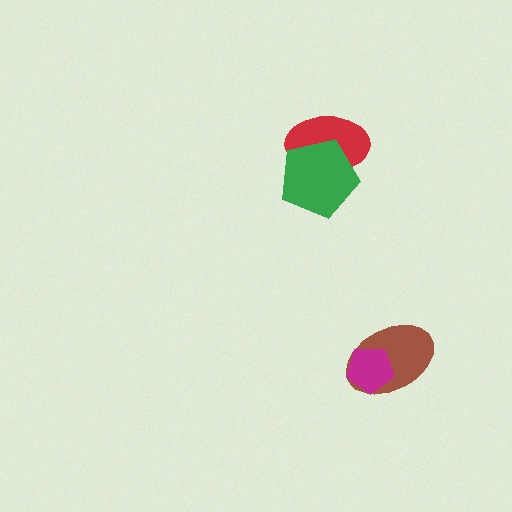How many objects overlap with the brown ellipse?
1 object overlaps with the brown ellipse.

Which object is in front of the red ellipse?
The green pentagon is in front of the red ellipse.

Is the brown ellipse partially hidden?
Yes, it is partially covered by another shape.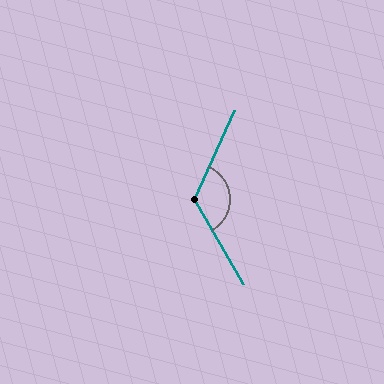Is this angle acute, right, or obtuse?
It is obtuse.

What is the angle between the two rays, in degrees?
Approximately 125 degrees.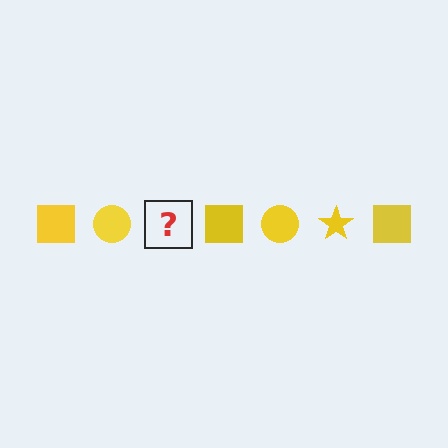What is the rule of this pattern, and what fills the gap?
The rule is that the pattern cycles through square, circle, star shapes in yellow. The gap should be filled with a yellow star.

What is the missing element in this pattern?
The missing element is a yellow star.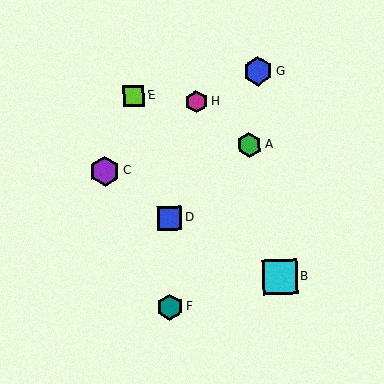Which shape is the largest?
The cyan square (labeled B) is the largest.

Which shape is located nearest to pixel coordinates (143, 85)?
The lime square (labeled E) at (134, 96) is nearest to that location.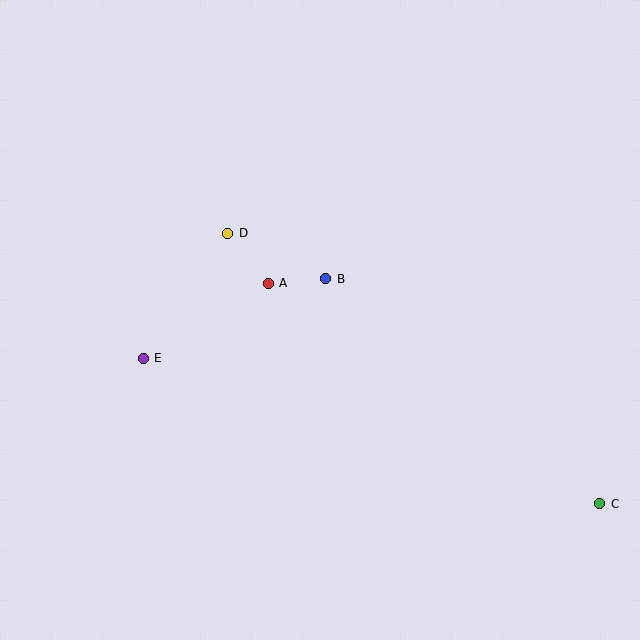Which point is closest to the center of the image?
Point B at (326, 279) is closest to the center.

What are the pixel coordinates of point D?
Point D is at (228, 233).